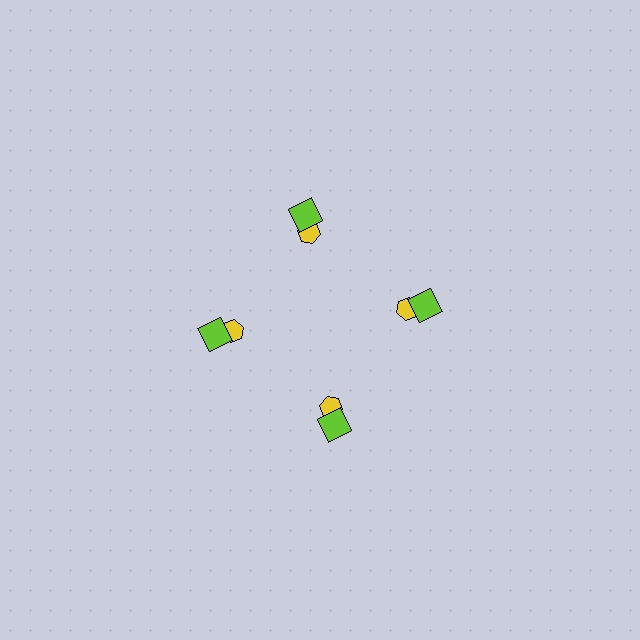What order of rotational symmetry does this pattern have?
This pattern has 4-fold rotational symmetry.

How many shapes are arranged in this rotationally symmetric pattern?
There are 8 shapes, arranged in 4 groups of 2.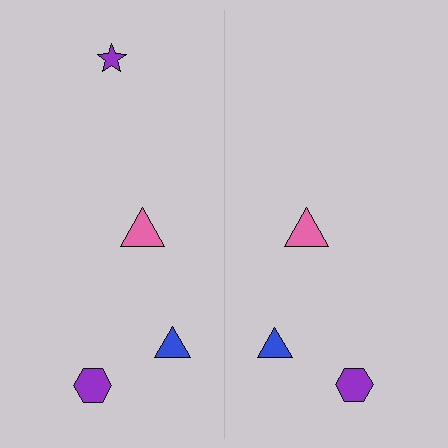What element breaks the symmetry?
A purple star is missing from the right side.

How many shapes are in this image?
There are 7 shapes in this image.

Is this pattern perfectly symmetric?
No, the pattern is not perfectly symmetric. A purple star is missing from the right side.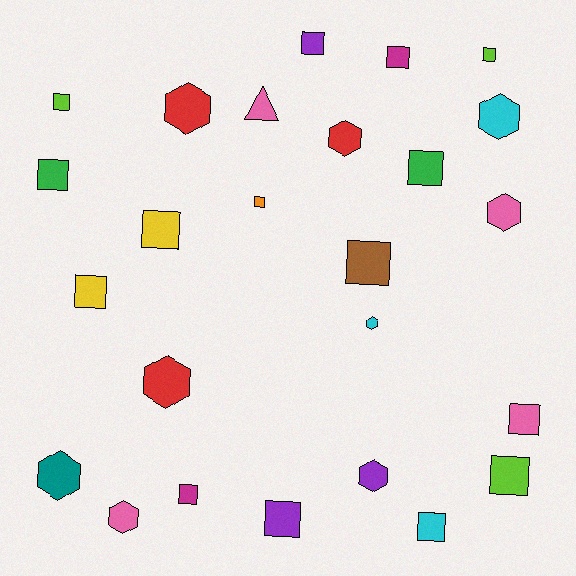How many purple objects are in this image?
There are 3 purple objects.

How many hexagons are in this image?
There are 9 hexagons.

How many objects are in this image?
There are 25 objects.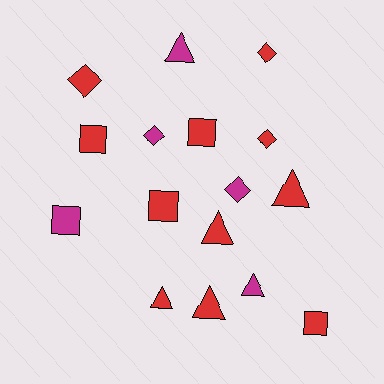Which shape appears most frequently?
Triangle, with 6 objects.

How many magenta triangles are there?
There are 2 magenta triangles.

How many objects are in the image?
There are 16 objects.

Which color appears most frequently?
Red, with 11 objects.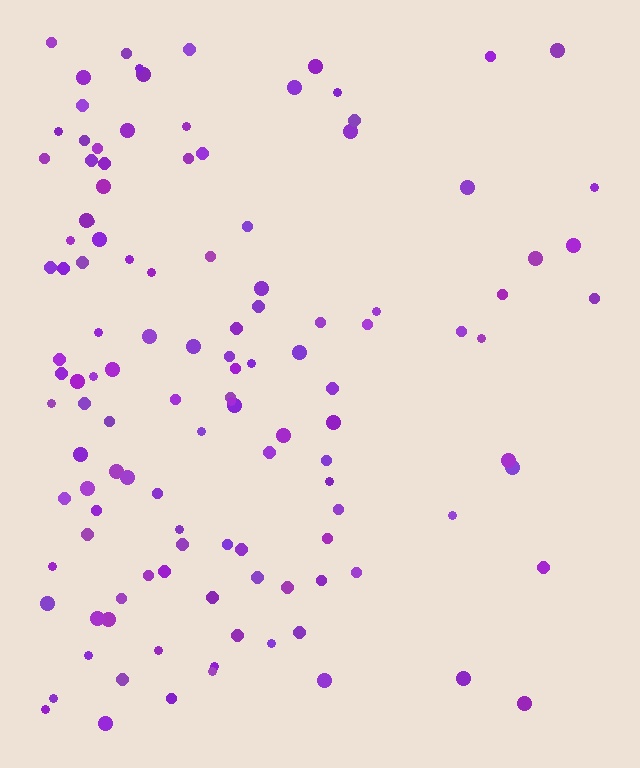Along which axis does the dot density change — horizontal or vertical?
Horizontal.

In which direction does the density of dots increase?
From right to left, with the left side densest.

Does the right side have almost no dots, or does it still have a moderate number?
Still a moderate number, just noticeably fewer than the left.